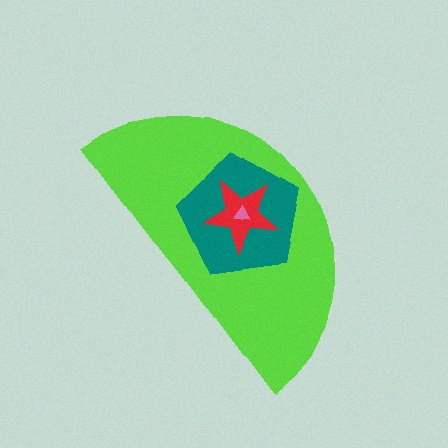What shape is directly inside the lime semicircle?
The teal pentagon.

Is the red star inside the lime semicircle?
Yes.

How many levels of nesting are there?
4.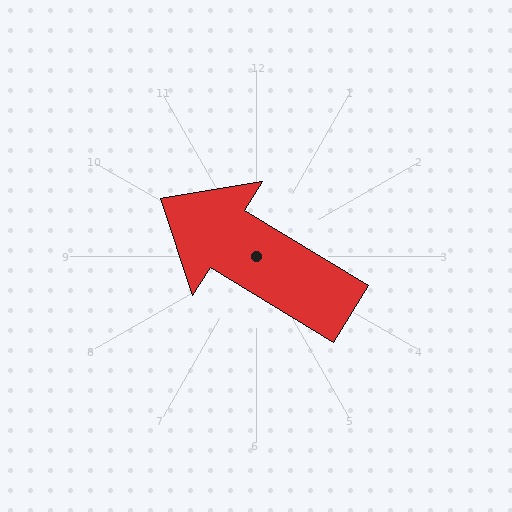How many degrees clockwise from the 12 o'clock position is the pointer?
Approximately 301 degrees.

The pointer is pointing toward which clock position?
Roughly 10 o'clock.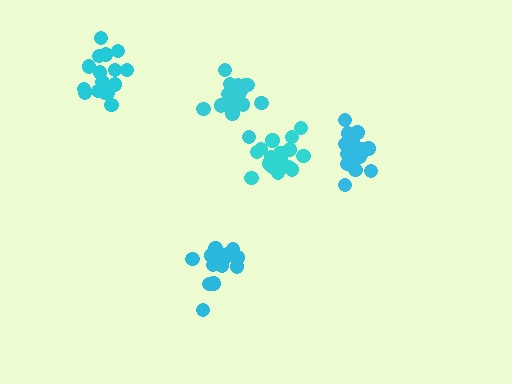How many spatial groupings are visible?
There are 5 spatial groupings.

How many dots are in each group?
Group 1: 18 dots, Group 2: 20 dots, Group 3: 19 dots, Group 4: 15 dots, Group 5: 16 dots (88 total).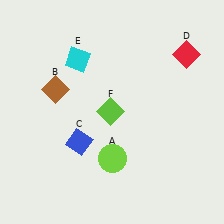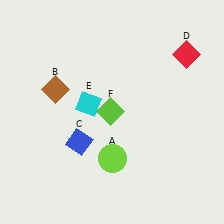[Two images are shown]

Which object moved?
The cyan diamond (E) moved down.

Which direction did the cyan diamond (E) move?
The cyan diamond (E) moved down.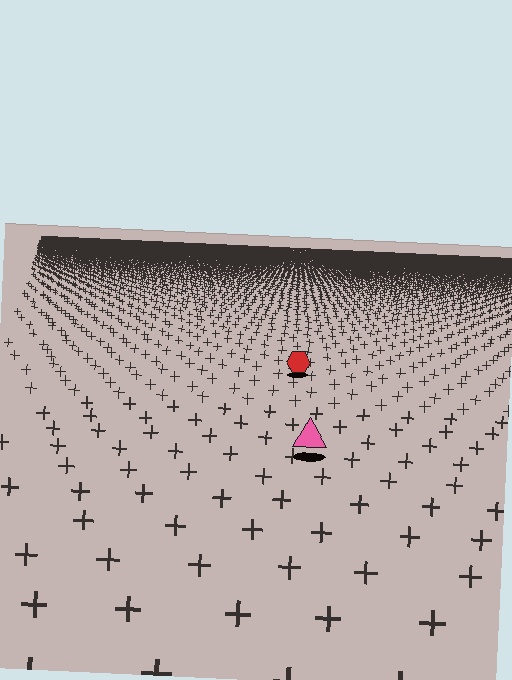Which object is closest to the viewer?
The pink triangle is closest. The texture marks near it are larger and more spread out.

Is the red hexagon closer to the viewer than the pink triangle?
No. The pink triangle is closer — you can tell from the texture gradient: the ground texture is coarser near it.